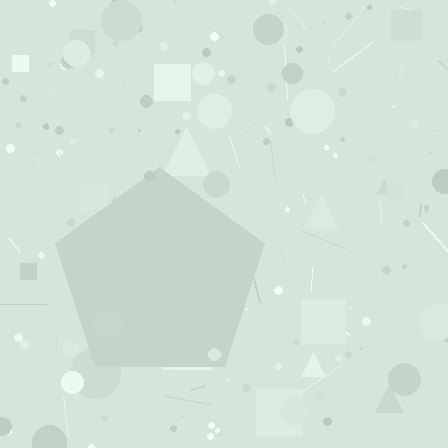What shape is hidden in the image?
A pentagon is hidden in the image.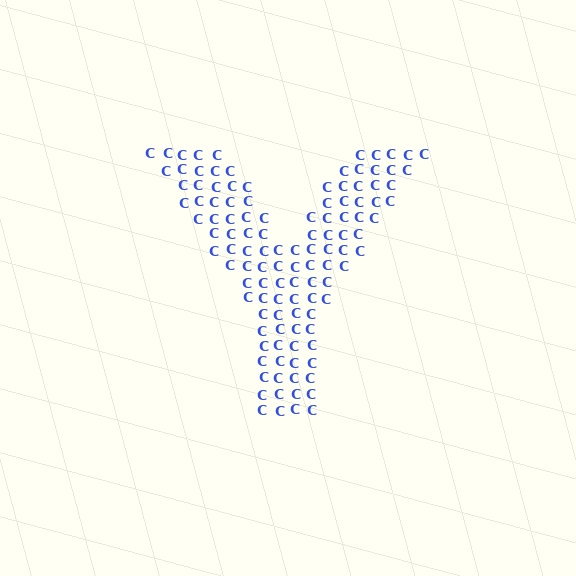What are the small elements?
The small elements are letter C's.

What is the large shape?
The large shape is the letter Y.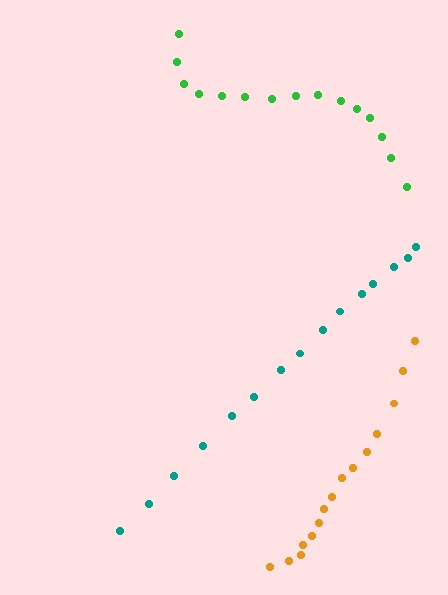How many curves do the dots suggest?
There are 3 distinct paths.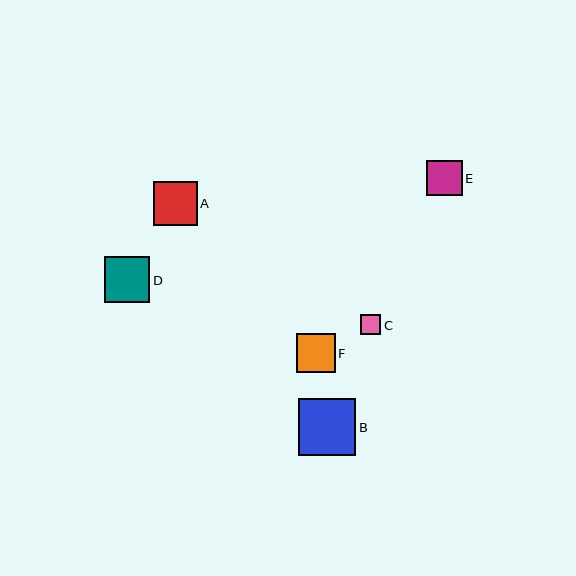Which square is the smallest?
Square C is the smallest with a size of approximately 20 pixels.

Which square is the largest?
Square B is the largest with a size of approximately 57 pixels.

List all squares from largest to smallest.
From largest to smallest: B, D, A, F, E, C.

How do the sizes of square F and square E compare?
Square F and square E are approximately the same size.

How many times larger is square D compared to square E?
Square D is approximately 1.3 times the size of square E.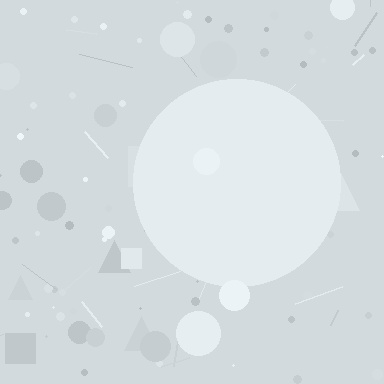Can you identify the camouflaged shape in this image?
The camouflaged shape is a circle.